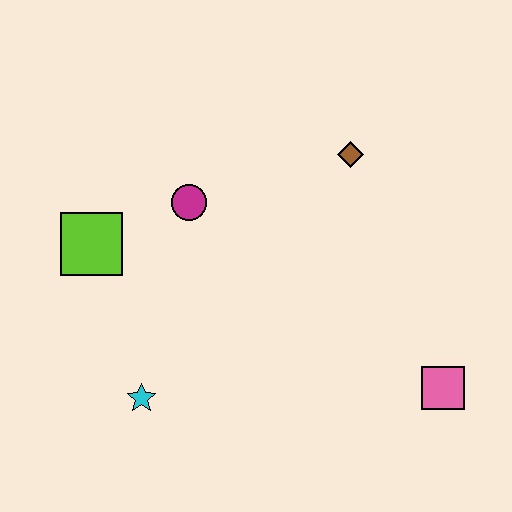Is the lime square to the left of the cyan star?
Yes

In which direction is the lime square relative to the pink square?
The lime square is to the left of the pink square.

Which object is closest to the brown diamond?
The magenta circle is closest to the brown diamond.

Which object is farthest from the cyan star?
The brown diamond is farthest from the cyan star.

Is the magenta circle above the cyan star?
Yes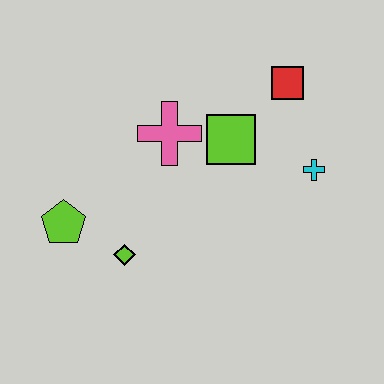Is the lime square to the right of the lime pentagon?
Yes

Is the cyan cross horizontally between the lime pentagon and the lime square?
No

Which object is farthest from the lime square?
The lime pentagon is farthest from the lime square.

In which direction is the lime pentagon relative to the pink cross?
The lime pentagon is to the left of the pink cross.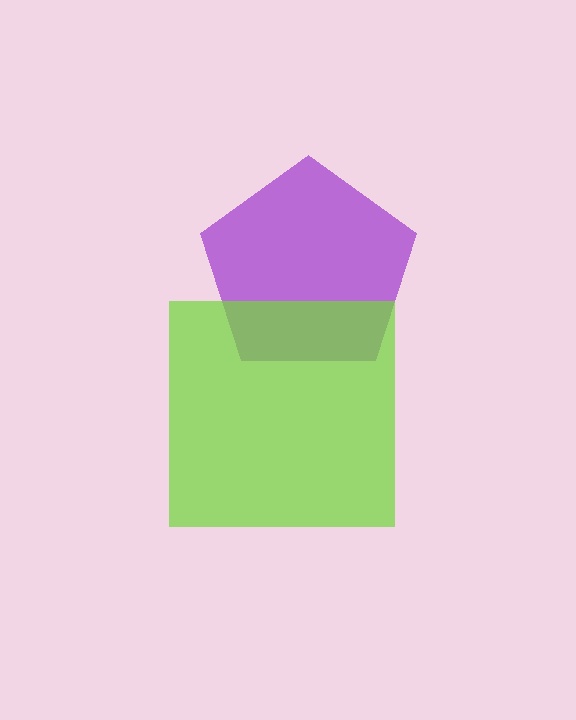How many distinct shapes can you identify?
There are 2 distinct shapes: a purple pentagon, a lime square.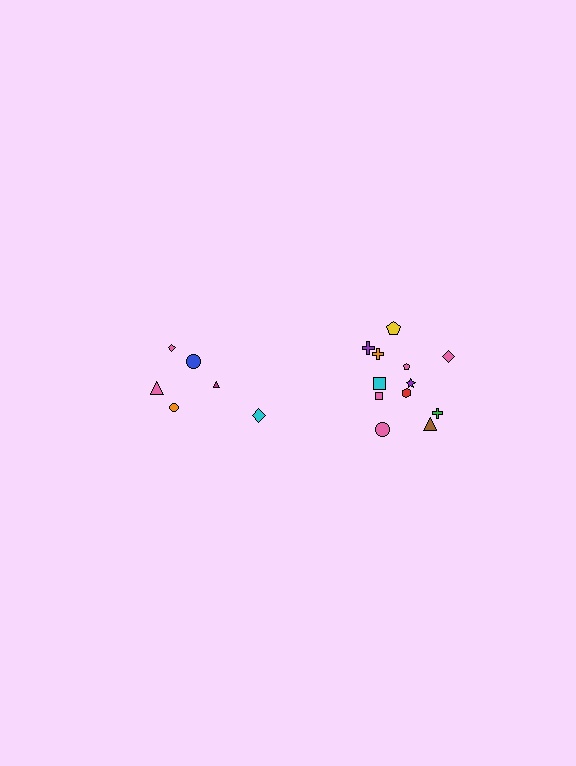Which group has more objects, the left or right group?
The right group.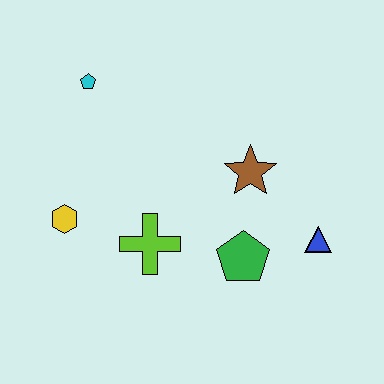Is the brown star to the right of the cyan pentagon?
Yes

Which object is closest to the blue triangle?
The green pentagon is closest to the blue triangle.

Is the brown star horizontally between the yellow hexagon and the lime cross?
No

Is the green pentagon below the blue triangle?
Yes